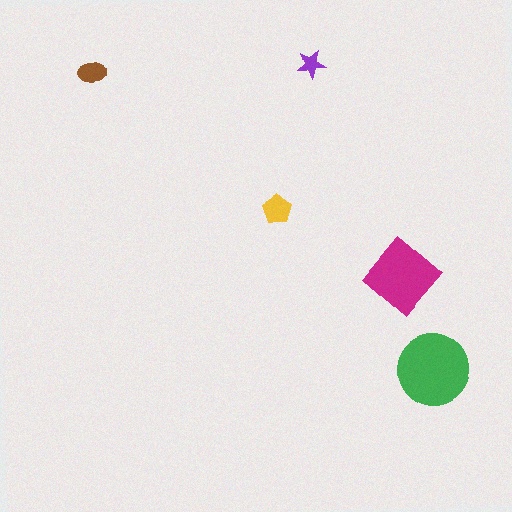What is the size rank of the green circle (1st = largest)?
1st.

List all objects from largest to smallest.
The green circle, the magenta diamond, the yellow pentagon, the brown ellipse, the purple star.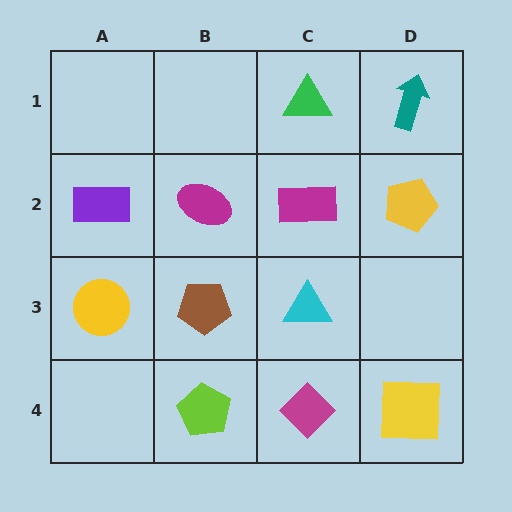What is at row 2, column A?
A purple rectangle.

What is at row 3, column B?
A brown pentagon.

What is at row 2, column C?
A magenta rectangle.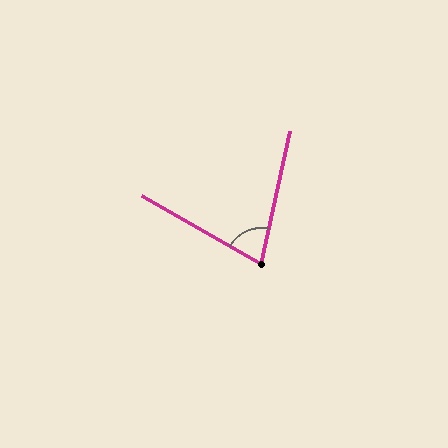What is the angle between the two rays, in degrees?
Approximately 72 degrees.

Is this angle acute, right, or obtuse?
It is acute.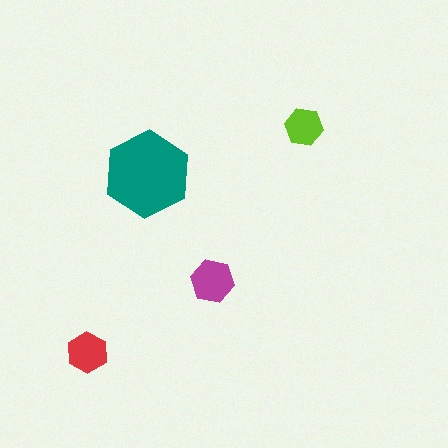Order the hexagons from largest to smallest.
the teal one, the magenta one, the red one, the lime one.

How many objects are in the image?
There are 4 objects in the image.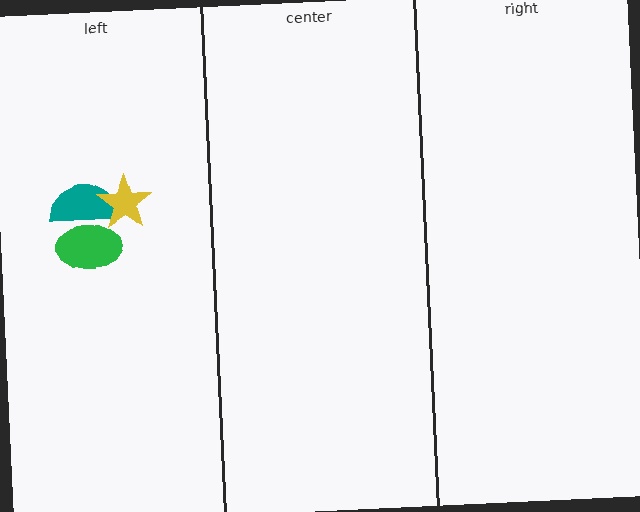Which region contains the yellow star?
The left region.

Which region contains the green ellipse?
The left region.